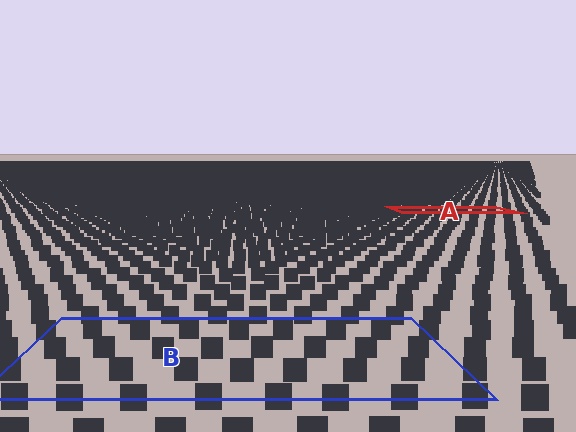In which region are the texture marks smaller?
The texture marks are smaller in region A, because it is farther away.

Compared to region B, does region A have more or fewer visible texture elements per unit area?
Region A has more texture elements per unit area — they are packed more densely because it is farther away.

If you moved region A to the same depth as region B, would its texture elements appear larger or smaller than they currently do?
They would appear larger. At a closer depth, the same texture elements are projected at a bigger on-screen size.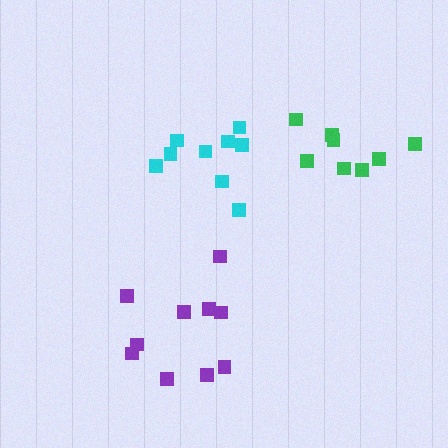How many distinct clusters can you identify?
There are 3 distinct clusters.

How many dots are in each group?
Group 1: 9 dots, Group 2: 8 dots, Group 3: 10 dots (27 total).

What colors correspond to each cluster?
The clusters are colored: cyan, green, purple.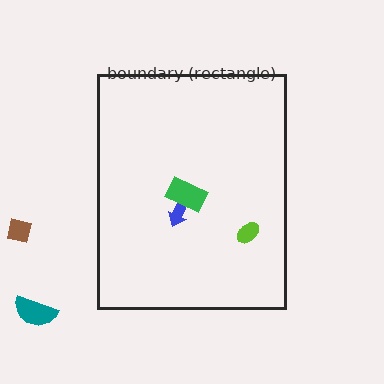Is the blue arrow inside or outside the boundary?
Inside.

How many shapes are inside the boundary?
3 inside, 2 outside.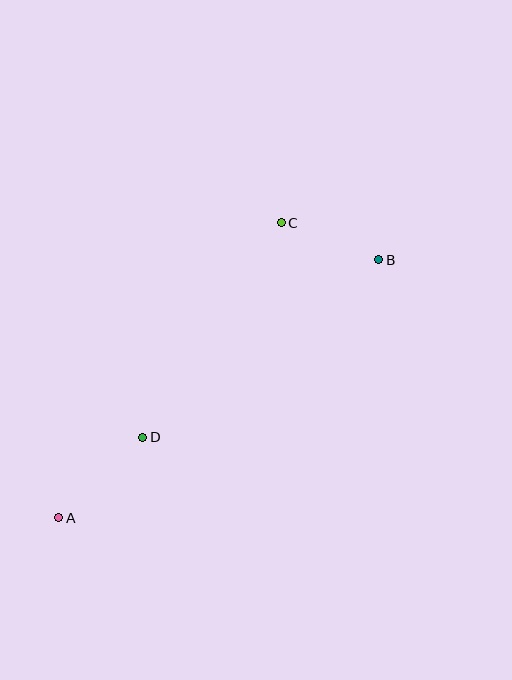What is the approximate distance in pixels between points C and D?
The distance between C and D is approximately 255 pixels.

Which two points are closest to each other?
Points B and C are closest to each other.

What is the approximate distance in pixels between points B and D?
The distance between B and D is approximately 295 pixels.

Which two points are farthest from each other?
Points A and B are farthest from each other.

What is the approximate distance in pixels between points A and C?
The distance between A and C is approximately 369 pixels.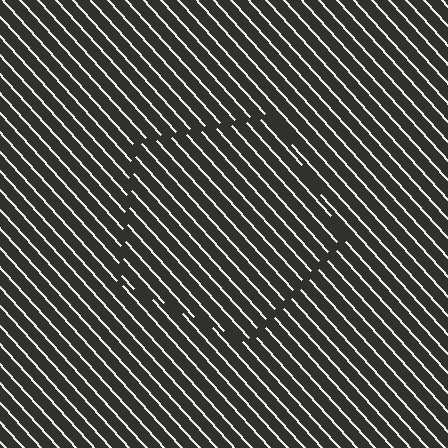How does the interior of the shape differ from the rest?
The interior of the shape contains the same grating, shifted by half a period — the contour is defined by the phase discontinuity where line-ends from the inner and outer gratings abut.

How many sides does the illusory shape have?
5 sides — the line-ends trace a pentagon.